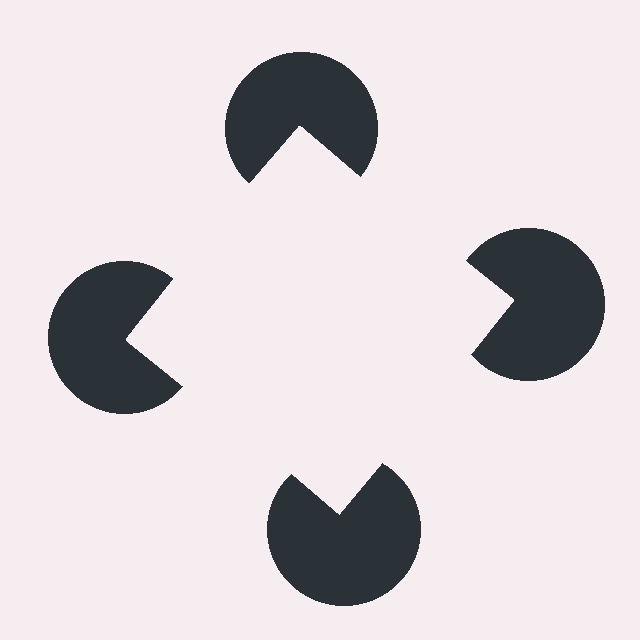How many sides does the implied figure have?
4 sides.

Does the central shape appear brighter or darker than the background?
It typically appears slightly brighter than the background, even though no actual brightness change is drawn.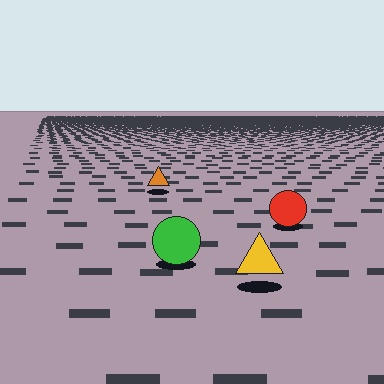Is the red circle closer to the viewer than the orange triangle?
Yes. The red circle is closer — you can tell from the texture gradient: the ground texture is coarser near it.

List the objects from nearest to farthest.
From nearest to farthest: the yellow triangle, the green circle, the red circle, the orange triangle.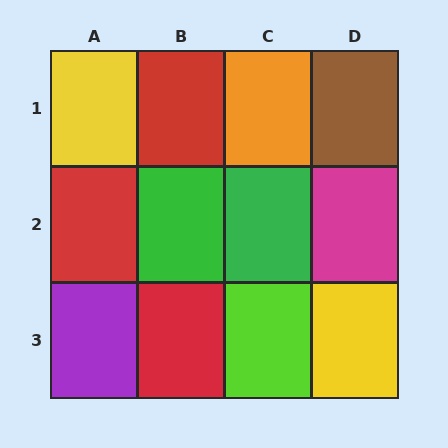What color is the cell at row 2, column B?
Green.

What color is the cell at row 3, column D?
Yellow.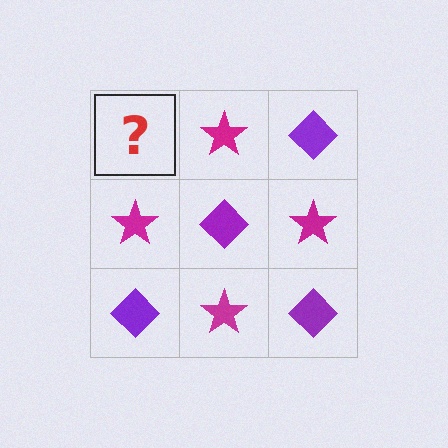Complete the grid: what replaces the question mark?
The question mark should be replaced with a purple diamond.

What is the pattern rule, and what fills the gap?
The rule is that it alternates purple diamond and magenta star in a checkerboard pattern. The gap should be filled with a purple diamond.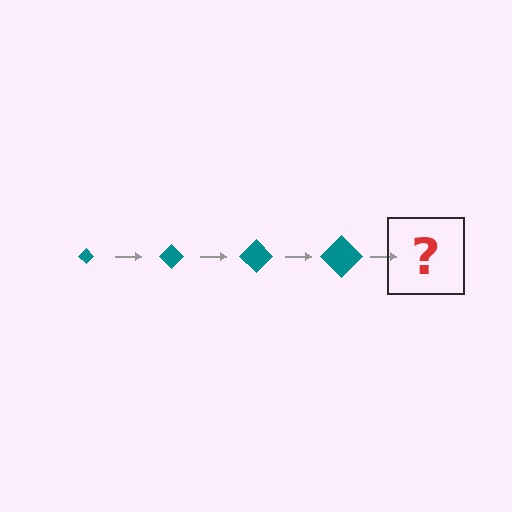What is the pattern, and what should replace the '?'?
The pattern is that the diamond gets progressively larger each step. The '?' should be a teal diamond, larger than the previous one.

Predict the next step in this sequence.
The next step is a teal diamond, larger than the previous one.